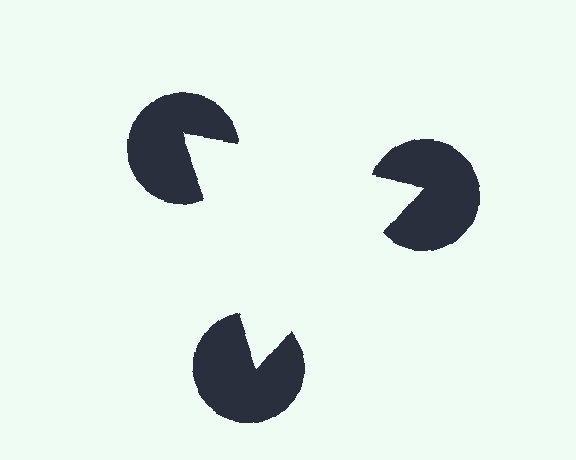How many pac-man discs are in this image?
There are 3 — one at each vertex of the illusory triangle.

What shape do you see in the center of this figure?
An illusory triangle — its edges are inferred from the aligned wedge cuts in the pac-man discs, not physically drawn.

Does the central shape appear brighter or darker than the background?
It typically appears slightly brighter than the background, even though no actual brightness change is drawn.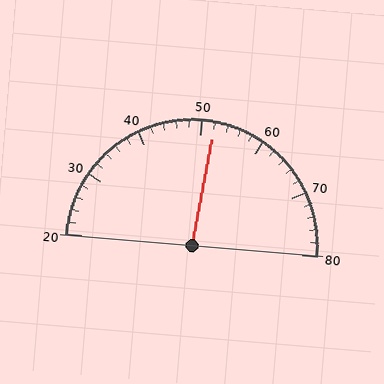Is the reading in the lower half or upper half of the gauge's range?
The reading is in the upper half of the range (20 to 80).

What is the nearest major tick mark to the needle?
The nearest major tick mark is 50.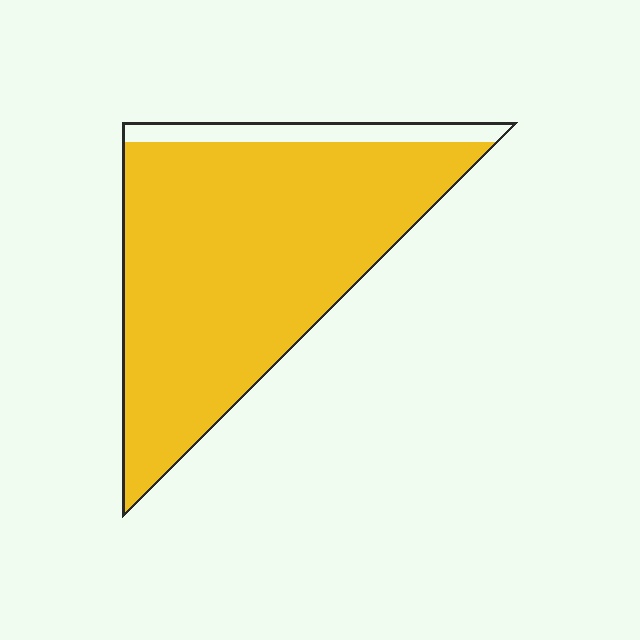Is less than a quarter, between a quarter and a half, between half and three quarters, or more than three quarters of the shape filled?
More than three quarters.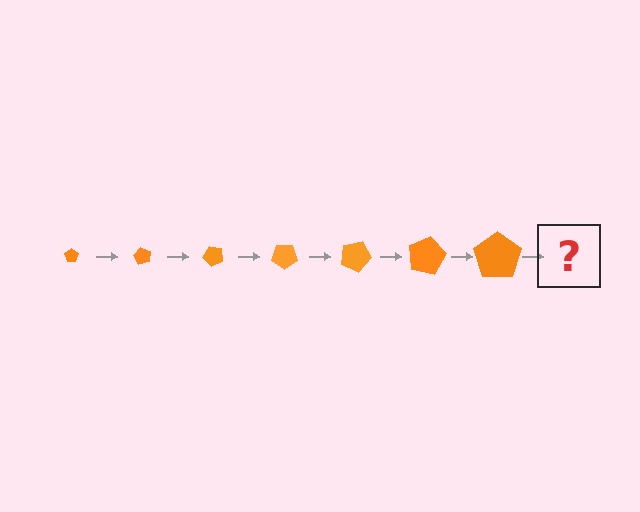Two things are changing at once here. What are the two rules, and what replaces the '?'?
The two rules are that the pentagon grows larger each step and it rotates 60 degrees each step. The '?' should be a pentagon, larger than the previous one and rotated 420 degrees from the start.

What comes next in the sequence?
The next element should be a pentagon, larger than the previous one and rotated 420 degrees from the start.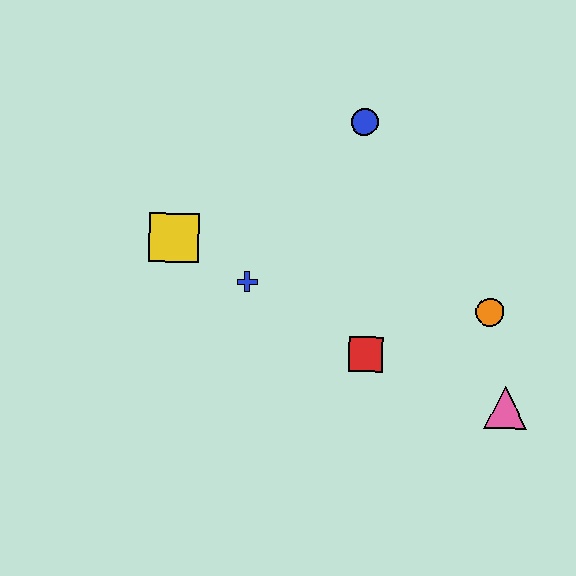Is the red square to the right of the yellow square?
Yes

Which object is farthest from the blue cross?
The pink triangle is farthest from the blue cross.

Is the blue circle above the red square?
Yes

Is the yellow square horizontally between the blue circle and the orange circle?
No